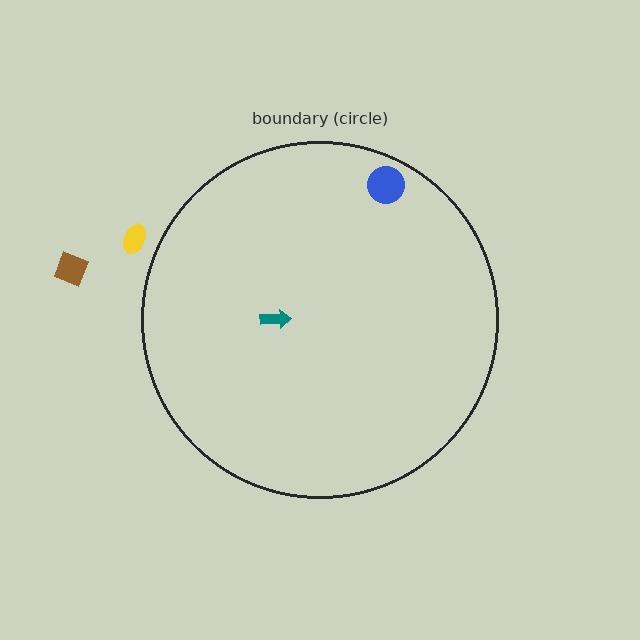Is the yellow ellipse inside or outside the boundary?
Outside.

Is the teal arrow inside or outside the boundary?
Inside.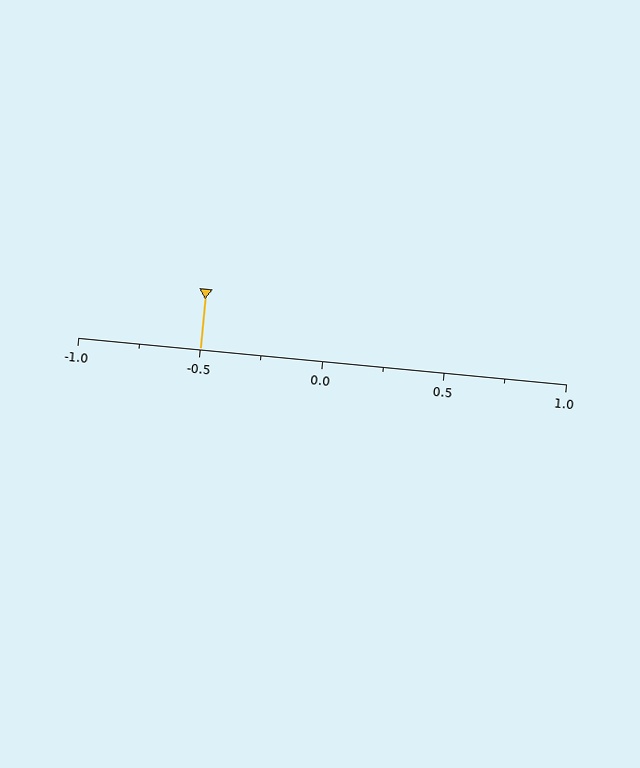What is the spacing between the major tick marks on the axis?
The major ticks are spaced 0.5 apart.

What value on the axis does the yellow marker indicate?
The marker indicates approximately -0.5.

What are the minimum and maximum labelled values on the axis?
The axis runs from -1.0 to 1.0.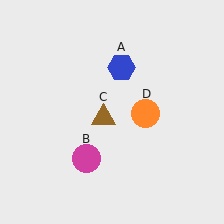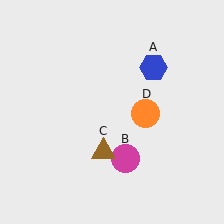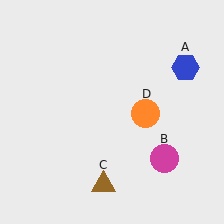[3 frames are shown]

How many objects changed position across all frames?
3 objects changed position: blue hexagon (object A), magenta circle (object B), brown triangle (object C).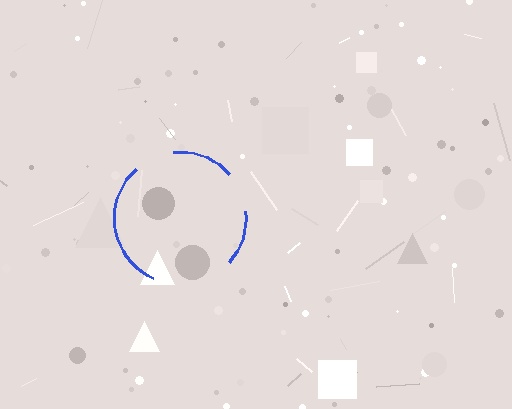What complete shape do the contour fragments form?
The contour fragments form a circle.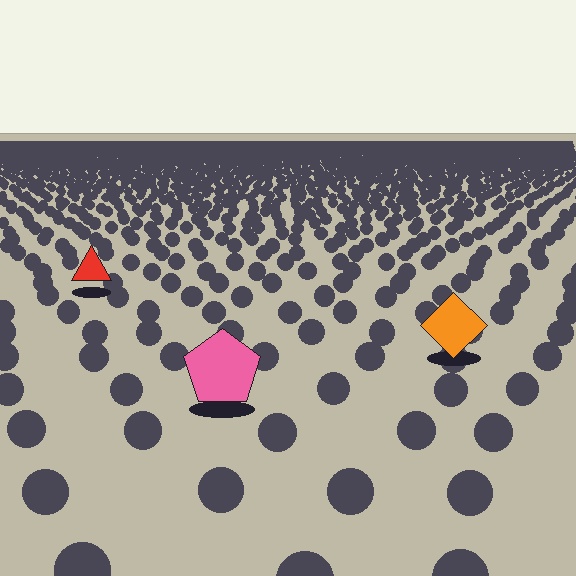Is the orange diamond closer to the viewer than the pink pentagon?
No. The pink pentagon is closer — you can tell from the texture gradient: the ground texture is coarser near it.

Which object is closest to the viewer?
The pink pentagon is closest. The texture marks near it are larger and more spread out.